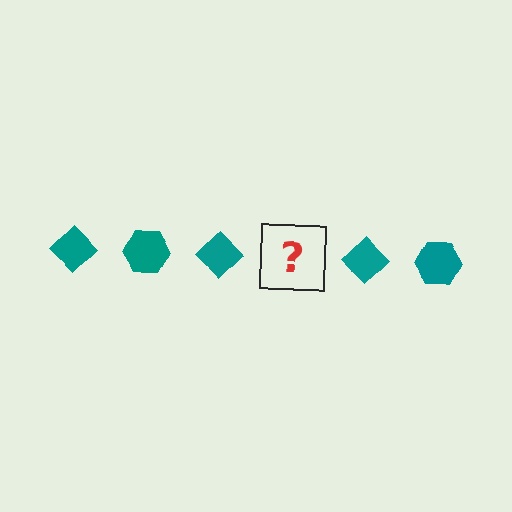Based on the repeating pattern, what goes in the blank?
The blank should be a teal hexagon.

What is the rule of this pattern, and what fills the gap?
The rule is that the pattern cycles through diamond, hexagon shapes in teal. The gap should be filled with a teal hexagon.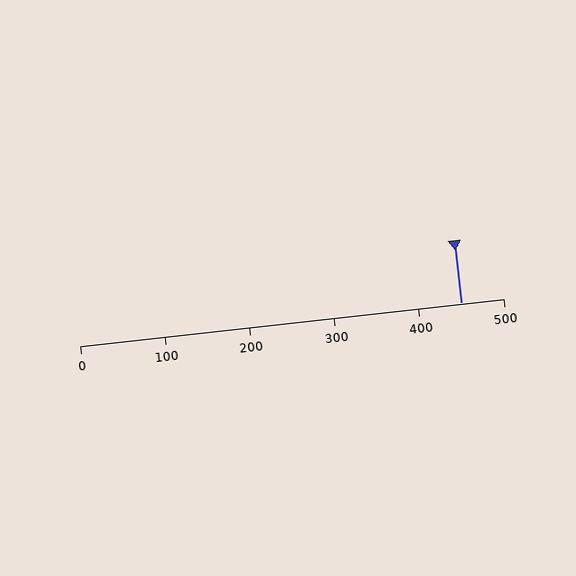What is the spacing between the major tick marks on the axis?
The major ticks are spaced 100 apart.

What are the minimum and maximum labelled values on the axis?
The axis runs from 0 to 500.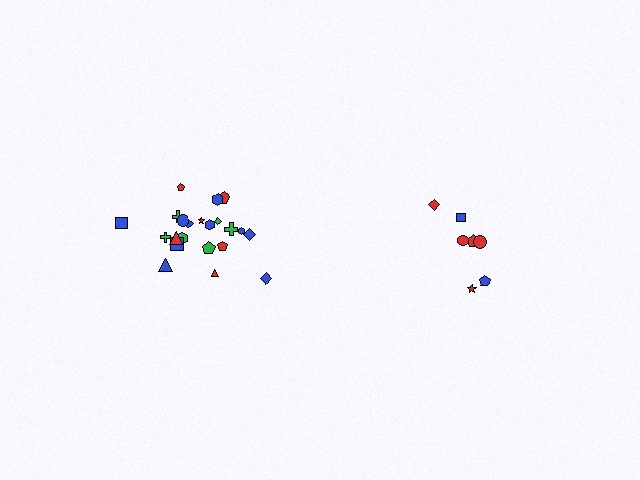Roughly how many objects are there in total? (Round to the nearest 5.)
Roughly 30 objects in total.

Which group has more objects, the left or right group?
The left group.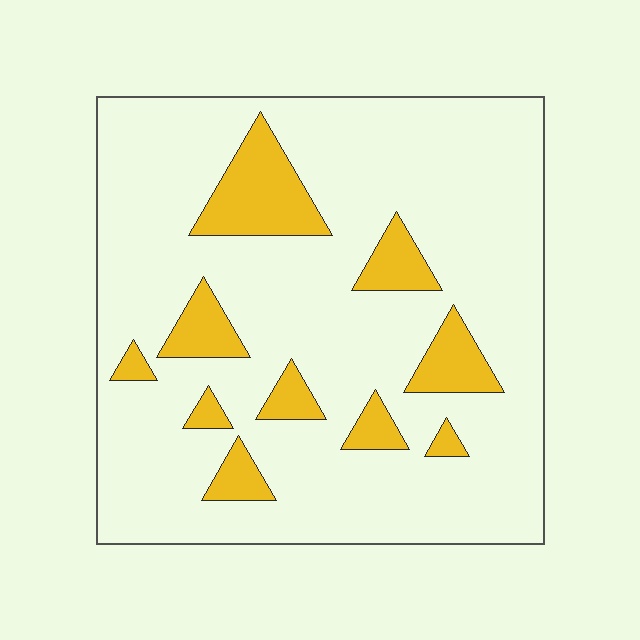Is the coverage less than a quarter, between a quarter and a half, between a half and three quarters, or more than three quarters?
Less than a quarter.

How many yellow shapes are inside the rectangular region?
10.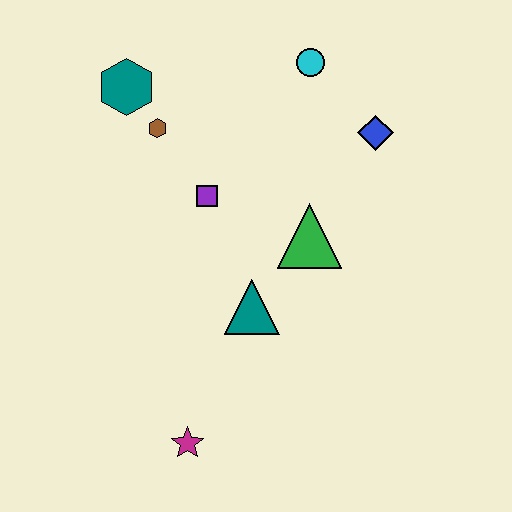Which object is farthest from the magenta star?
The cyan circle is farthest from the magenta star.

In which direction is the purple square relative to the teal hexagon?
The purple square is below the teal hexagon.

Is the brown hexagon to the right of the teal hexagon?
Yes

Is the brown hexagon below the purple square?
No